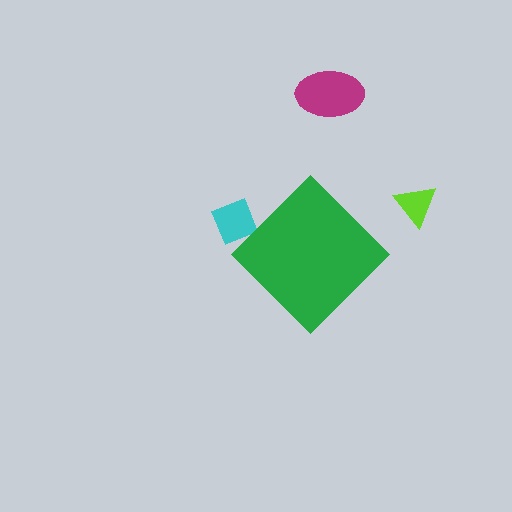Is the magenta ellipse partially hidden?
No, the magenta ellipse is fully visible.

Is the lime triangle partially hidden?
No, the lime triangle is fully visible.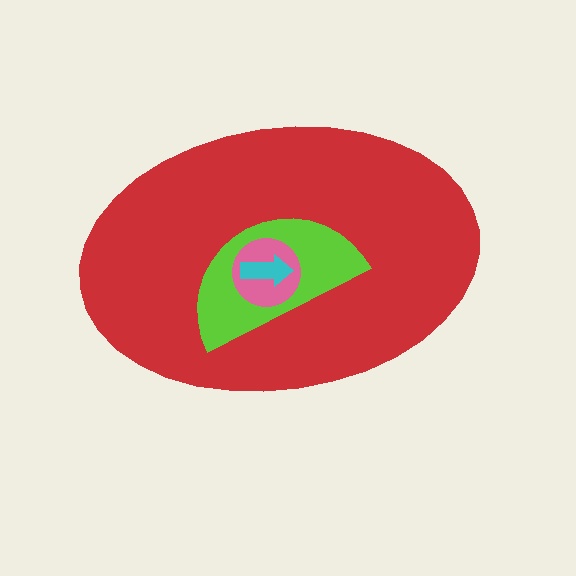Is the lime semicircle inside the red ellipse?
Yes.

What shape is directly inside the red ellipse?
The lime semicircle.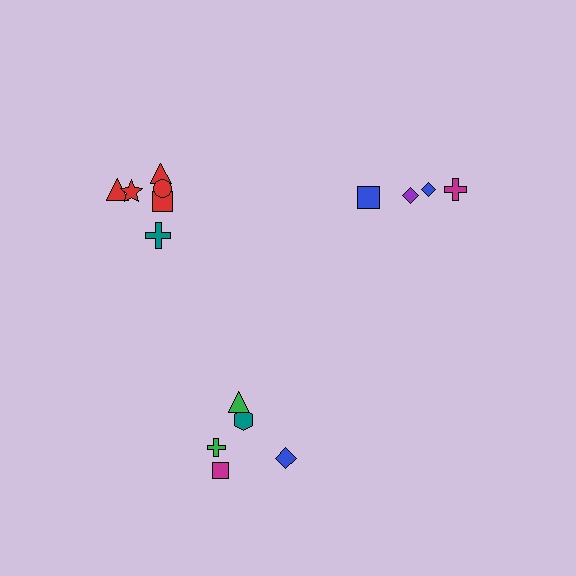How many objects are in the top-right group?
There are 4 objects.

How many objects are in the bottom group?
There are 5 objects.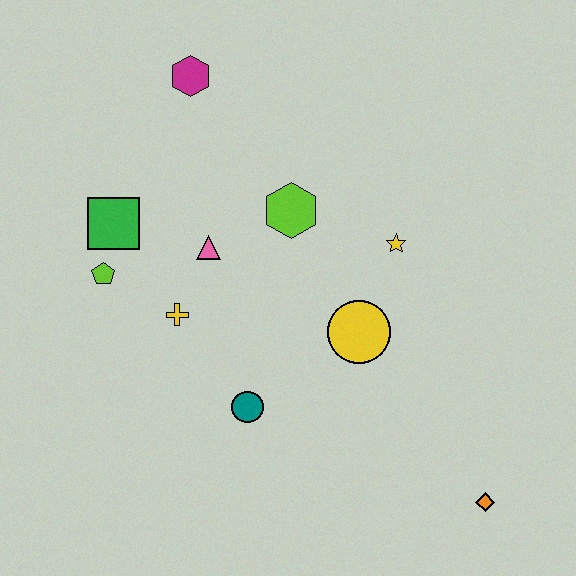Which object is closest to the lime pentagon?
The green square is closest to the lime pentagon.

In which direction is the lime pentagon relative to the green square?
The lime pentagon is below the green square.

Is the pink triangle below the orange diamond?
No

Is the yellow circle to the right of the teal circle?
Yes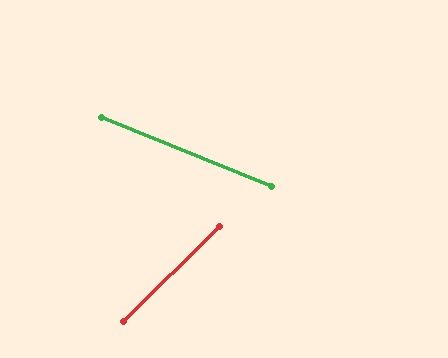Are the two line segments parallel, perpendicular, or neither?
Neither parallel nor perpendicular — they differ by about 67°.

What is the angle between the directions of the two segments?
Approximately 67 degrees.